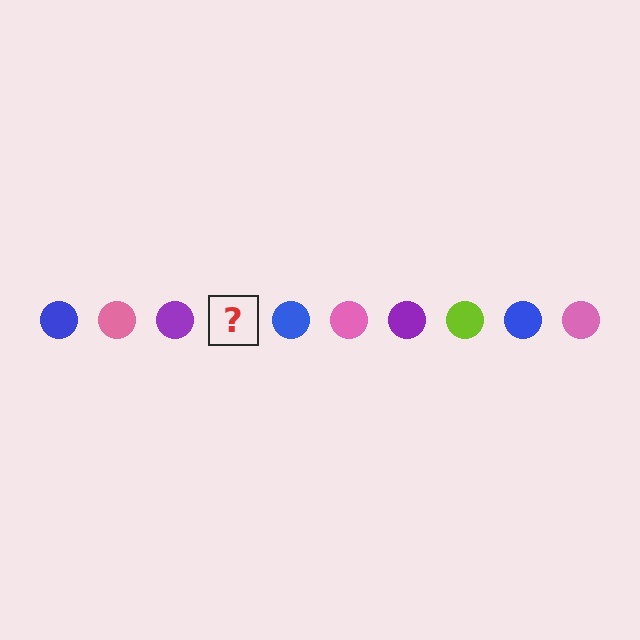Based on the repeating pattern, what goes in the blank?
The blank should be a lime circle.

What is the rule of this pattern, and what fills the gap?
The rule is that the pattern cycles through blue, pink, purple, lime circles. The gap should be filled with a lime circle.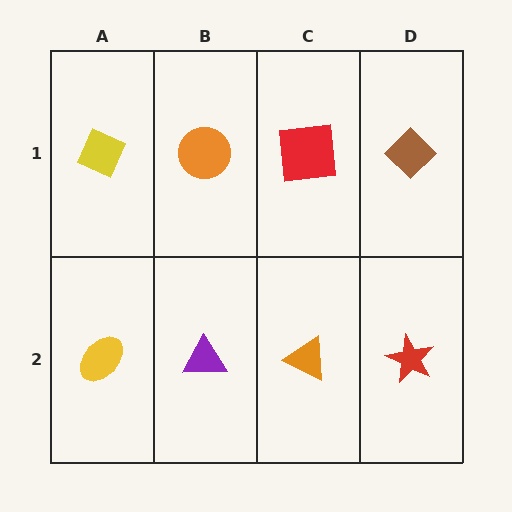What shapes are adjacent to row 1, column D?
A red star (row 2, column D), a red square (row 1, column C).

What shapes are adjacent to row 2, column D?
A brown diamond (row 1, column D), an orange triangle (row 2, column C).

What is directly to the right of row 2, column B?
An orange triangle.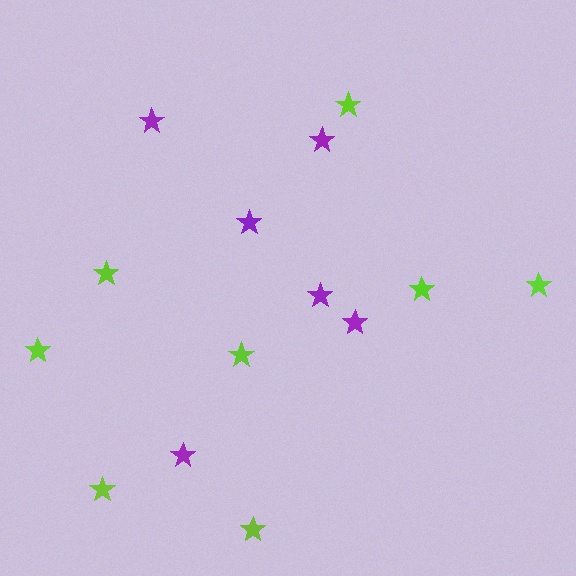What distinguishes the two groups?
There are 2 groups: one group of purple stars (6) and one group of lime stars (8).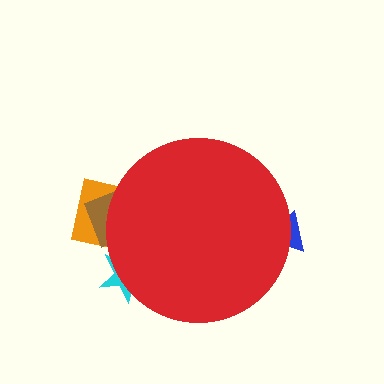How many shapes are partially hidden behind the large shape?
4 shapes are partially hidden.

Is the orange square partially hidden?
Yes, the orange square is partially hidden behind the red circle.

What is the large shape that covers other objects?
A red circle.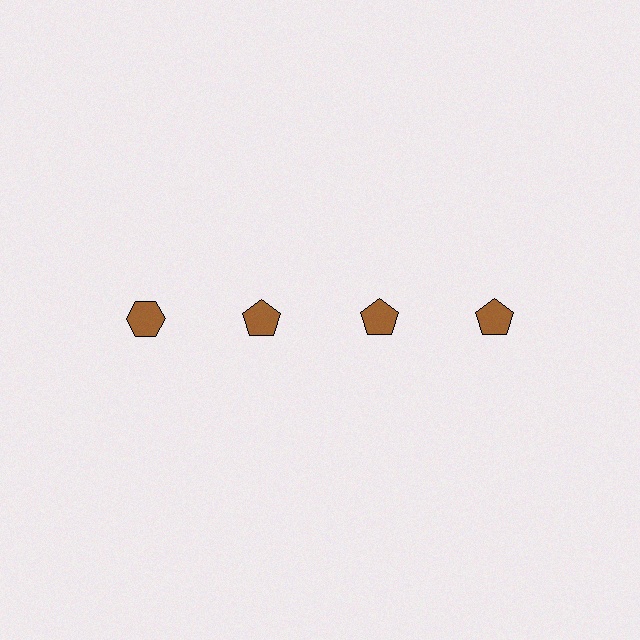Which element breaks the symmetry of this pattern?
The brown hexagon in the top row, leftmost column breaks the symmetry. All other shapes are brown pentagons.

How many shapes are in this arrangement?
There are 4 shapes arranged in a grid pattern.